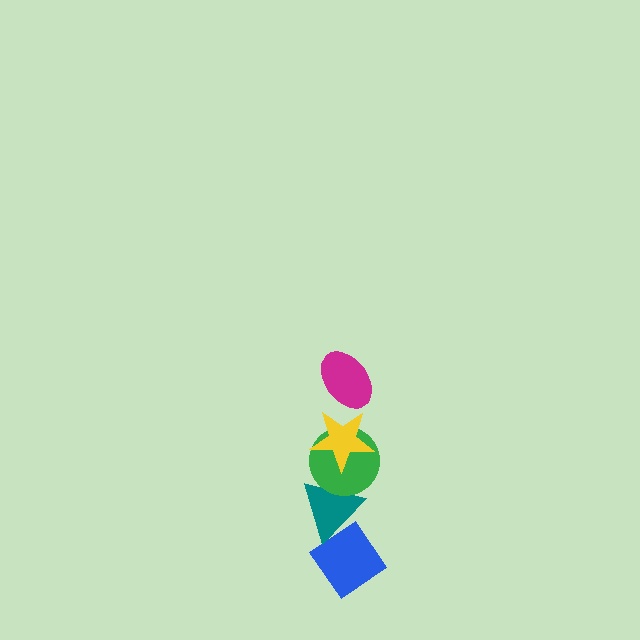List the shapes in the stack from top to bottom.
From top to bottom: the magenta ellipse, the yellow star, the green circle, the teal triangle, the blue diamond.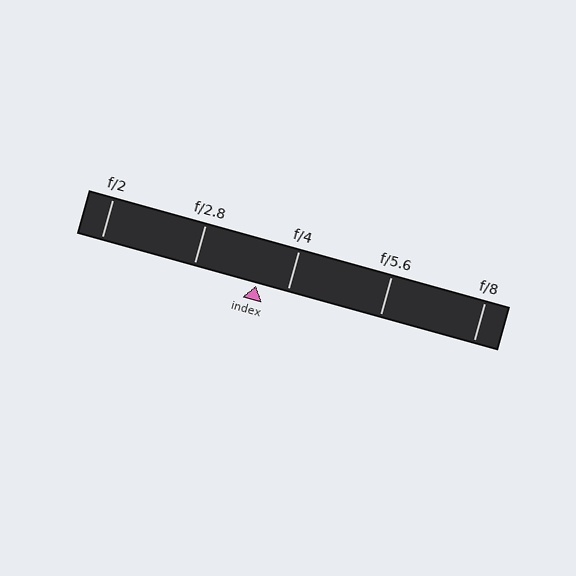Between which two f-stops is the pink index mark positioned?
The index mark is between f/2.8 and f/4.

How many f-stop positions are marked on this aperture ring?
There are 5 f-stop positions marked.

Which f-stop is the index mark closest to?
The index mark is closest to f/4.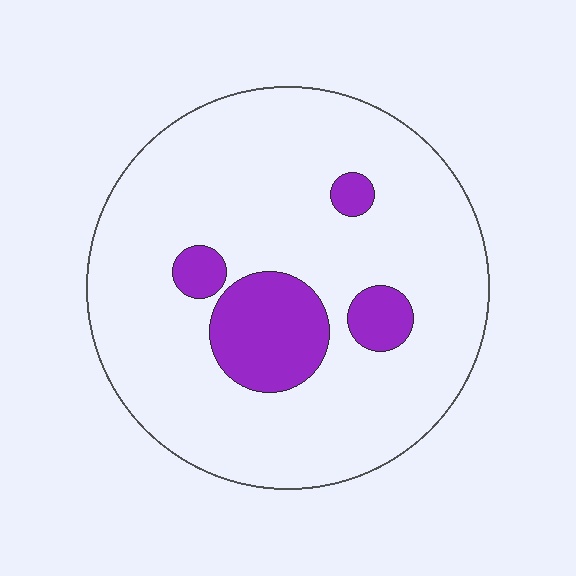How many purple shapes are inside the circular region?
4.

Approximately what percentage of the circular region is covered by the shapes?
Approximately 15%.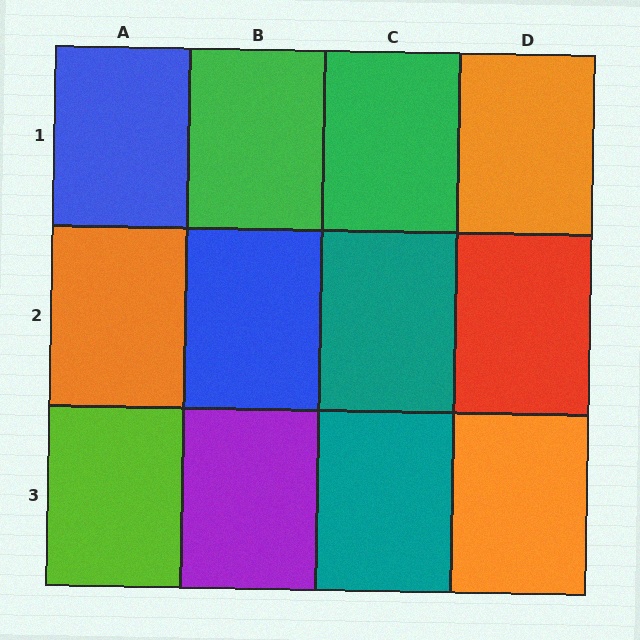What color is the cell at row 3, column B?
Purple.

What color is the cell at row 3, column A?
Lime.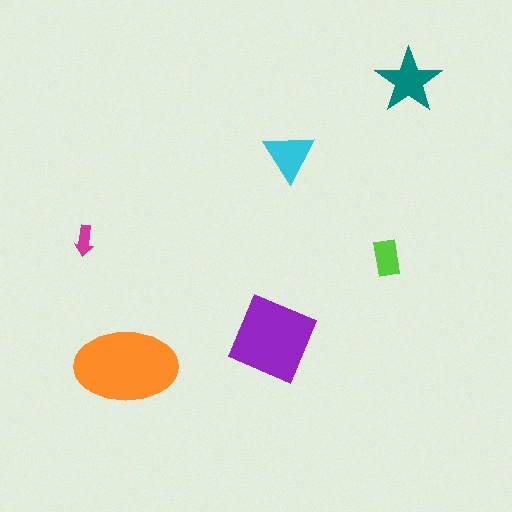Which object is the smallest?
The magenta arrow.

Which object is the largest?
The orange ellipse.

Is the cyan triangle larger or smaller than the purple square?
Smaller.